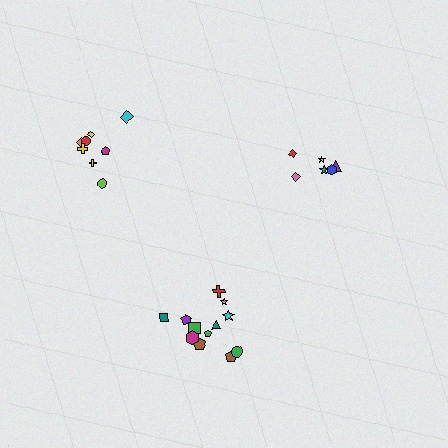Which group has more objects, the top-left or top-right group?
The top-left group.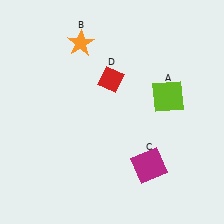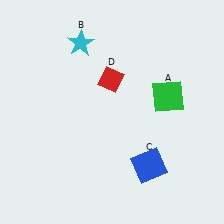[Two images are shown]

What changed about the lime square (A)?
In Image 1, A is lime. In Image 2, it changed to green.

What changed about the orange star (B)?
In Image 1, B is orange. In Image 2, it changed to cyan.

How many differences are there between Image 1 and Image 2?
There are 3 differences between the two images.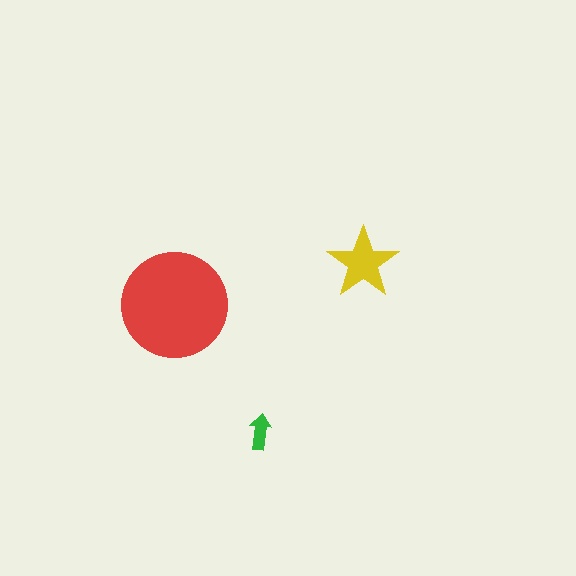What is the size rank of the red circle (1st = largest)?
1st.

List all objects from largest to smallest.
The red circle, the yellow star, the green arrow.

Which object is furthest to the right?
The yellow star is rightmost.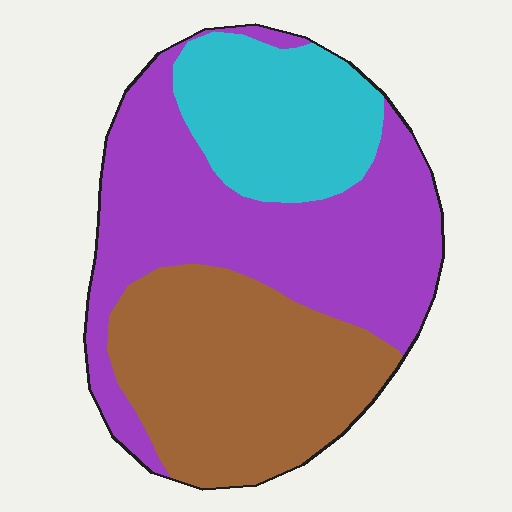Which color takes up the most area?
Purple, at roughly 45%.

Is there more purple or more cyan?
Purple.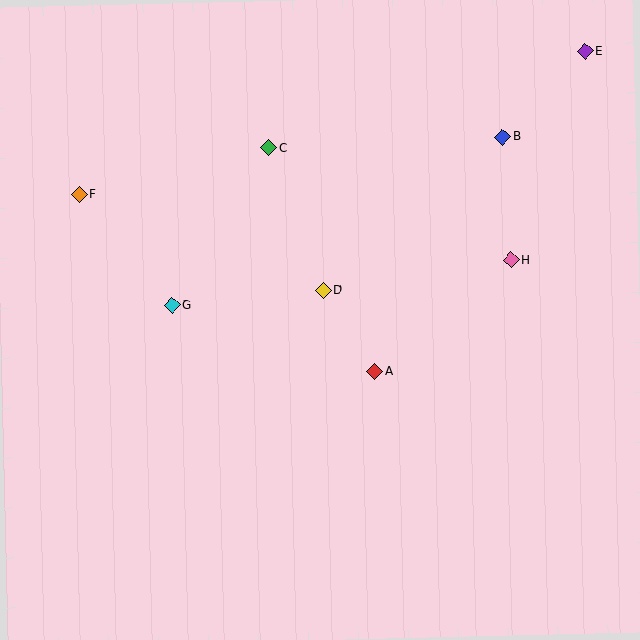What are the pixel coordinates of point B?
Point B is at (503, 137).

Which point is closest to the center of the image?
Point D at (323, 290) is closest to the center.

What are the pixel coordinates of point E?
Point E is at (585, 51).